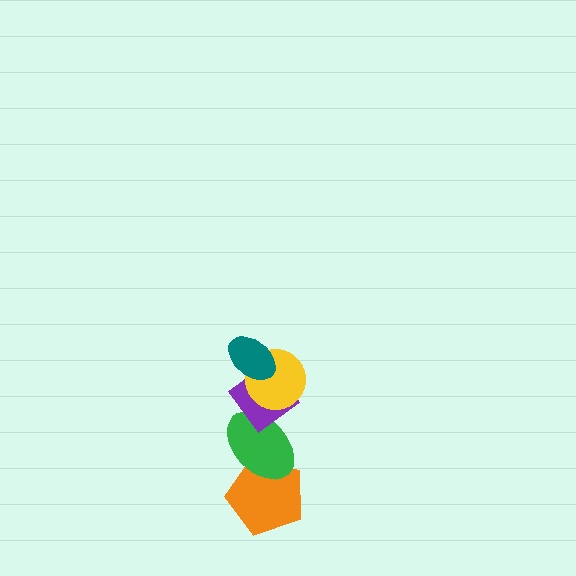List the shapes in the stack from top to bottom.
From top to bottom: the teal ellipse, the yellow circle, the purple diamond, the green ellipse, the orange pentagon.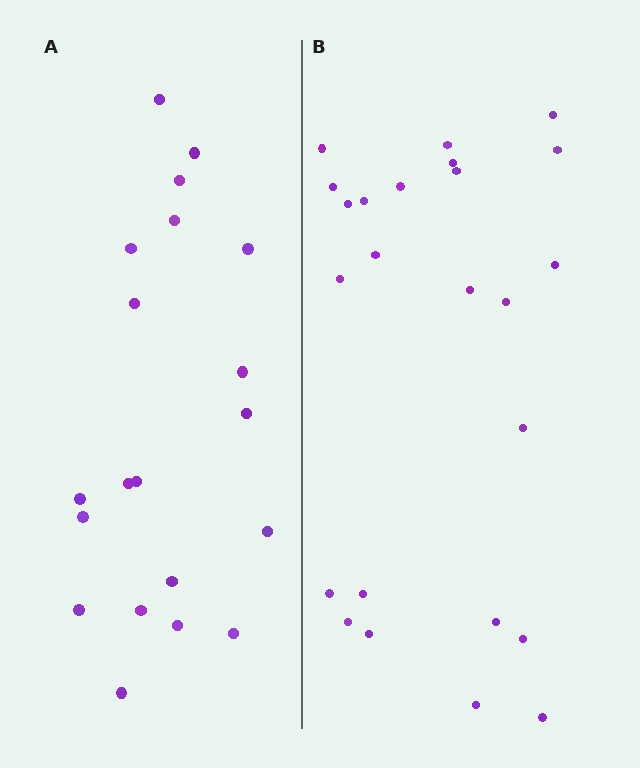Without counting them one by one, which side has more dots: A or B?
Region B (the right region) has more dots.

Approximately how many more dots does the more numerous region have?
Region B has about 4 more dots than region A.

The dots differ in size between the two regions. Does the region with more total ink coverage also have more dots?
No. Region A has more total ink coverage because its dots are larger, but region B actually contains more individual dots. Total area can be misleading — the number of items is what matters here.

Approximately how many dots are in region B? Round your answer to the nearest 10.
About 20 dots. (The exact count is 24, which rounds to 20.)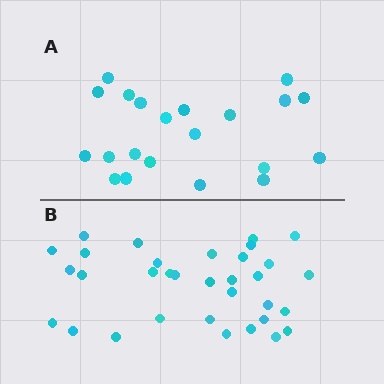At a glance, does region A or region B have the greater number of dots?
Region B (the bottom region) has more dots.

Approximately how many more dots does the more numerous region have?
Region B has roughly 12 or so more dots than region A.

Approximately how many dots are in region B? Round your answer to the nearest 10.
About 30 dots. (The exact count is 33, which rounds to 30.)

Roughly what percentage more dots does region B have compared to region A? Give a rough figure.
About 55% more.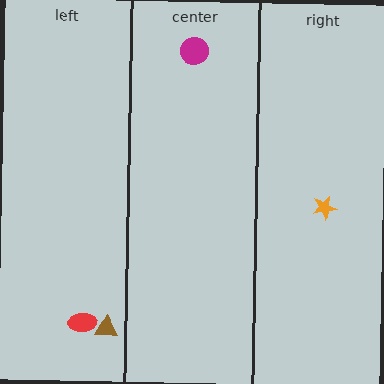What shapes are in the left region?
The brown triangle, the red ellipse.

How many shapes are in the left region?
2.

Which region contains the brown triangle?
The left region.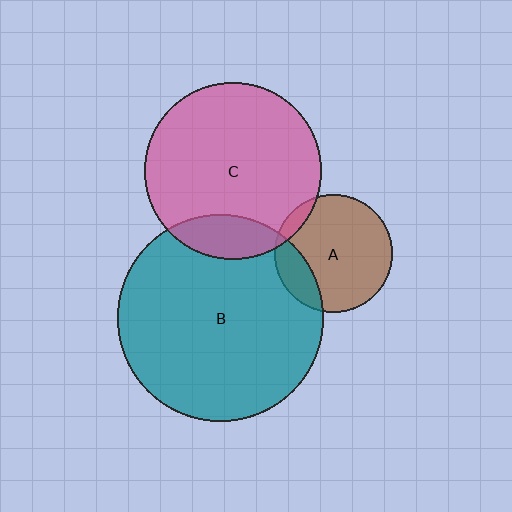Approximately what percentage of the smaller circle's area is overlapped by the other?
Approximately 15%.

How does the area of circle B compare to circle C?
Approximately 1.4 times.